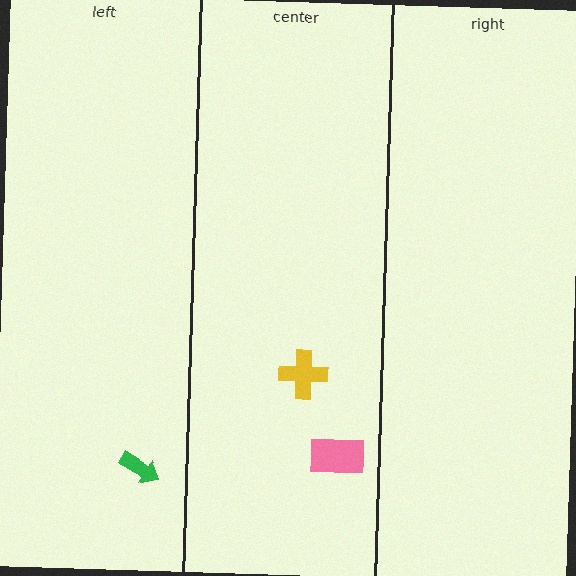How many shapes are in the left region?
1.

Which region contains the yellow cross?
The center region.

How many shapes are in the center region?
2.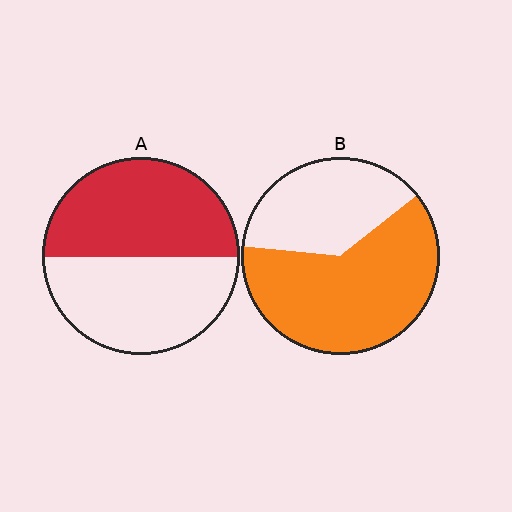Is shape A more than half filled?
Roughly half.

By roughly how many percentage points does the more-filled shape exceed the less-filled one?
By roughly 10 percentage points (B over A).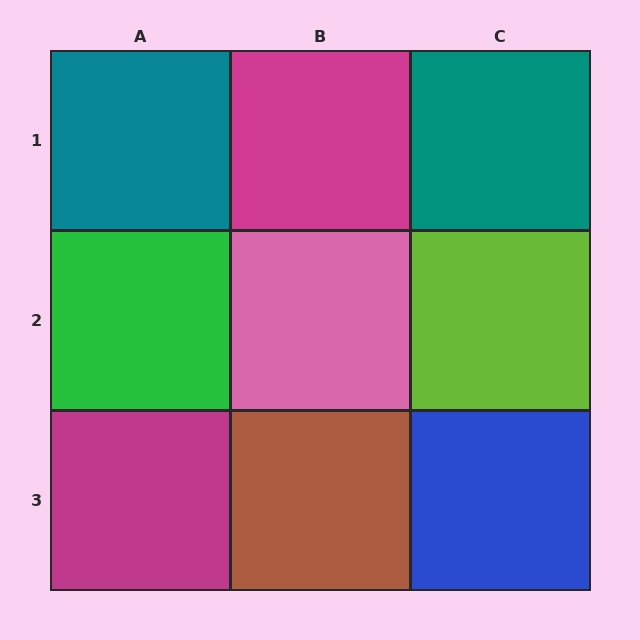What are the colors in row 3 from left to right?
Magenta, brown, blue.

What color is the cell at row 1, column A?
Teal.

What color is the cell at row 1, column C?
Teal.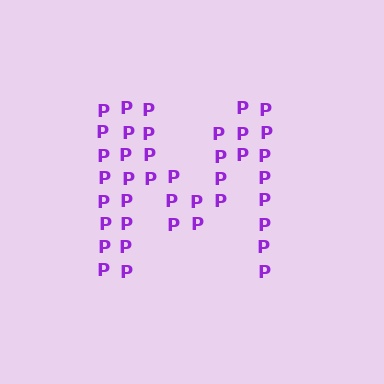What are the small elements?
The small elements are letter P's.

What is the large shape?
The large shape is the letter M.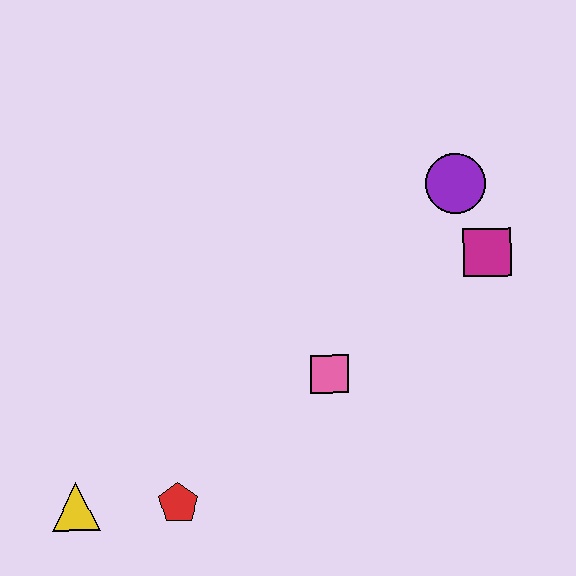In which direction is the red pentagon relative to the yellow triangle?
The red pentagon is to the right of the yellow triangle.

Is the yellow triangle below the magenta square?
Yes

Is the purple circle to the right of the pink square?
Yes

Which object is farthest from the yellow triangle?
The purple circle is farthest from the yellow triangle.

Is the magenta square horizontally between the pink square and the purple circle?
No